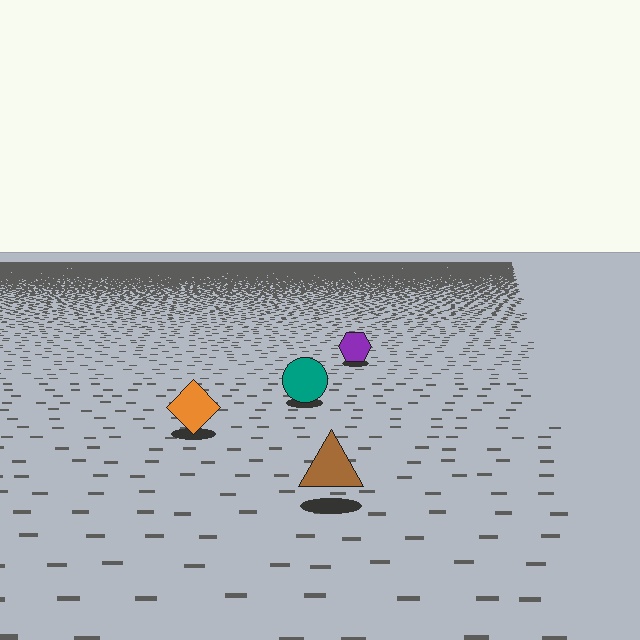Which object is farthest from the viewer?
The purple hexagon is farthest from the viewer. It appears smaller and the ground texture around it is denser.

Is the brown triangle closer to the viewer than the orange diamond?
Yes. The brown triangle is closer — you can tell from the texture gradient: the ground texture is coarser near it.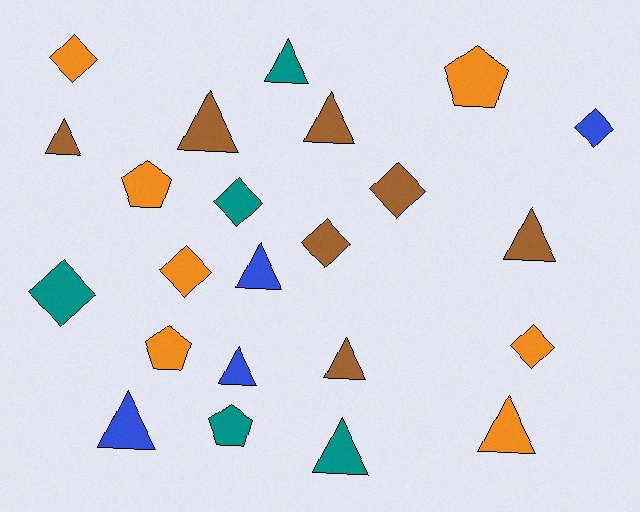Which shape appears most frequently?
Triangle, with 11 objects.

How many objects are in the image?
There are 23 objects.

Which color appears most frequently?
Orange, with 7 objects.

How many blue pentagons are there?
There are no blue pentagons.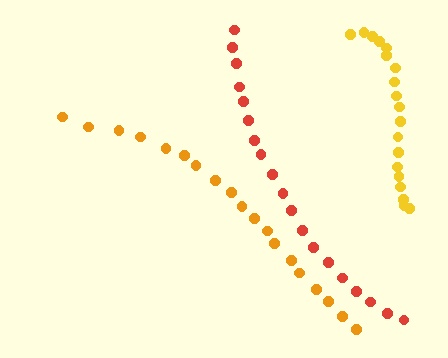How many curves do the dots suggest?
There are 3 distinct paths.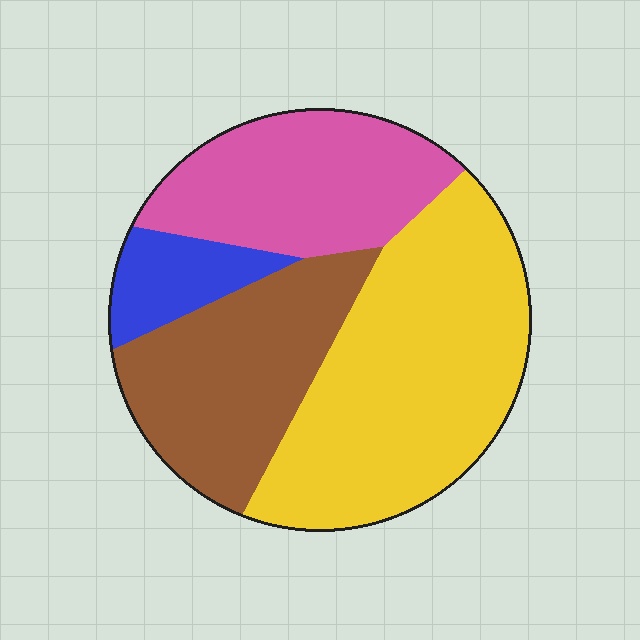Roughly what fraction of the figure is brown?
Brown takes up between a quarter and a half of the figure.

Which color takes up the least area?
Blue, at roughly 10%.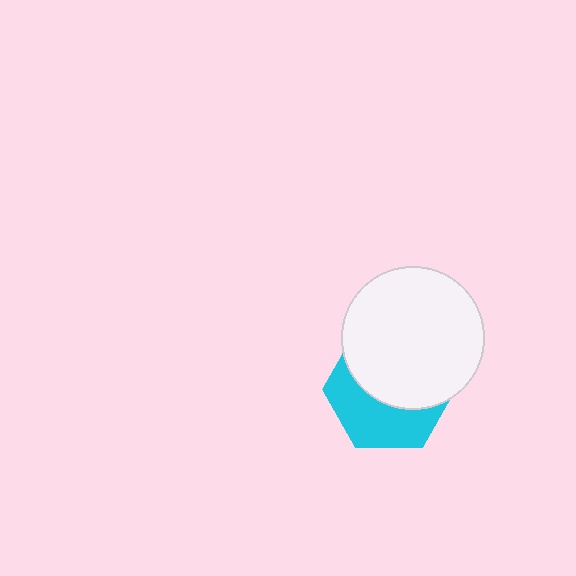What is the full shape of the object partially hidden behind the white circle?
The partially hidden object is a cyan hexagon.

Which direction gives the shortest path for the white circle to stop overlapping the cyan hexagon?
Moving up gives the shortest separation.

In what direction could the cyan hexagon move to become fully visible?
The cyan hexagon could move down. That would shift it out from behind the white circle entirely.